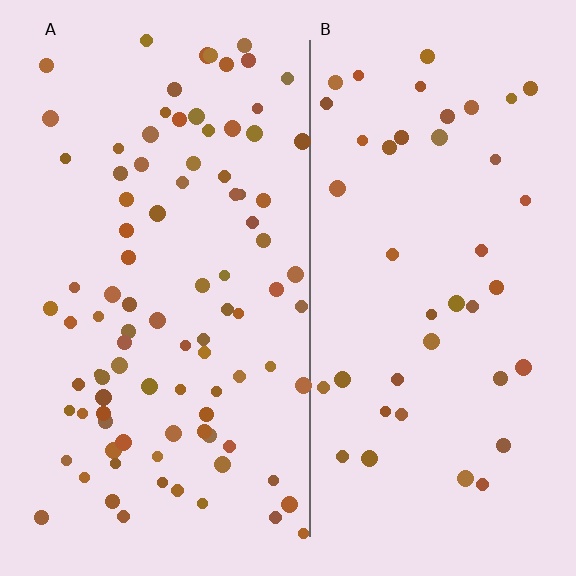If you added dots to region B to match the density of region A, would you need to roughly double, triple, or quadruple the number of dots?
Approximately double.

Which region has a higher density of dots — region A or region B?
A (the left).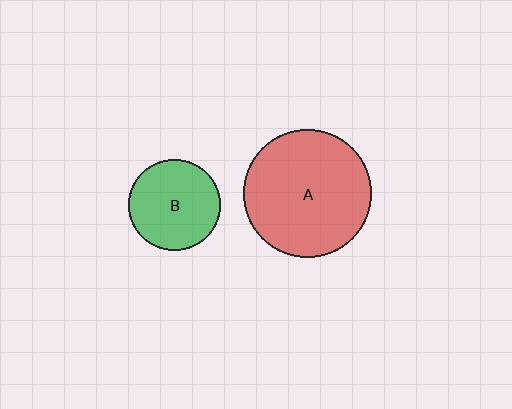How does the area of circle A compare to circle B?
Approximately 1.9 times.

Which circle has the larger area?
Circle A (red).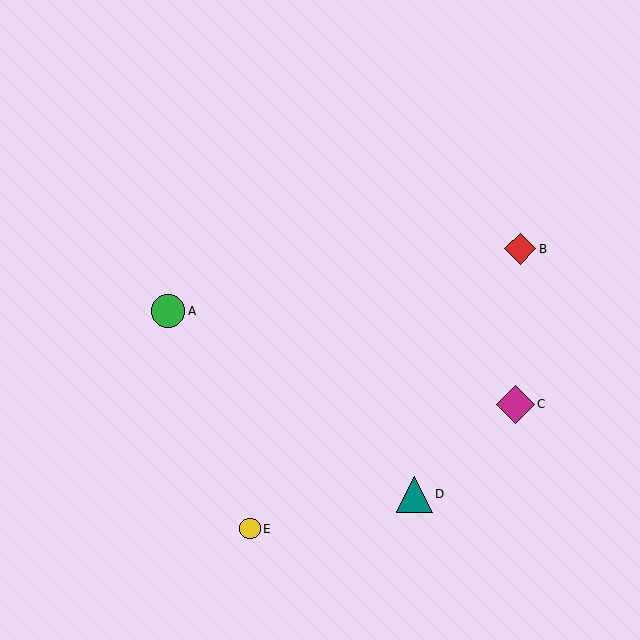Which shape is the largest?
The magenta diamond (labeled C) is the largest.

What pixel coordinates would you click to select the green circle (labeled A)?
Click at (168, 311) to select the green circle A.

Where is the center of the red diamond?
The center of the red diamond is at (520, 249).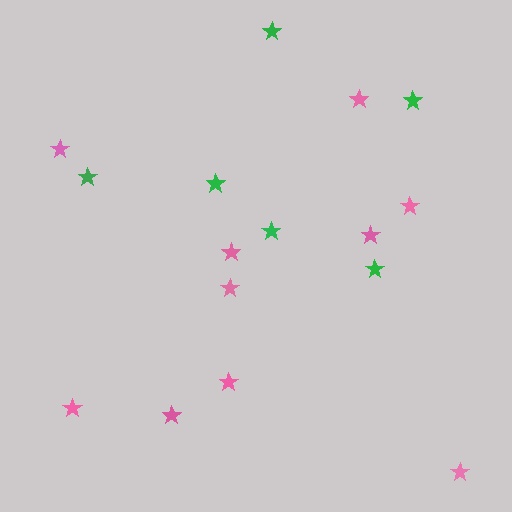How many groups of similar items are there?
There are 2 groups: one group of pink stars (10) and one group of green stars (6).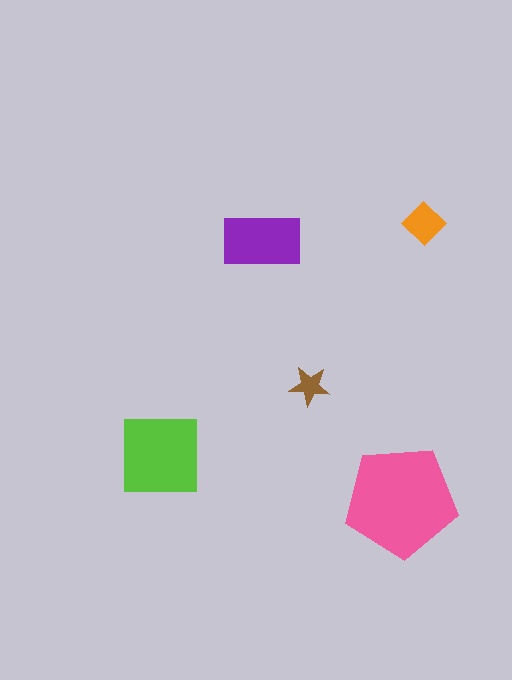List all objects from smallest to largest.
The brown star, the orange diamond, the purple rectangle, the lime square, the pink pentagon.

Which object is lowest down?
The pink pentagon is bottommost.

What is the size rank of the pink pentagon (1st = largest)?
1st.